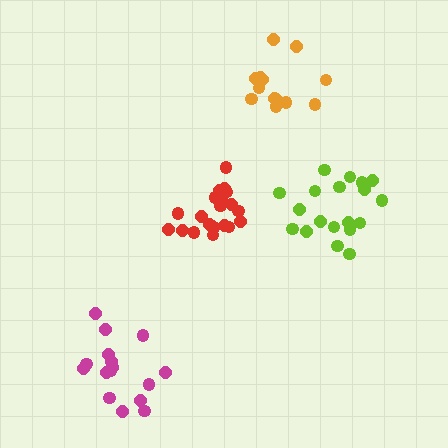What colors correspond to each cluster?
The clusters are colored: orange, magenta, red, lime.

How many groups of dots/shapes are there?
There are 4 groups.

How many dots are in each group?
Group 1: 15 dots, Group 2: 16 dots, Group 3: 21 dots, Group 4: 19 dots (71 total).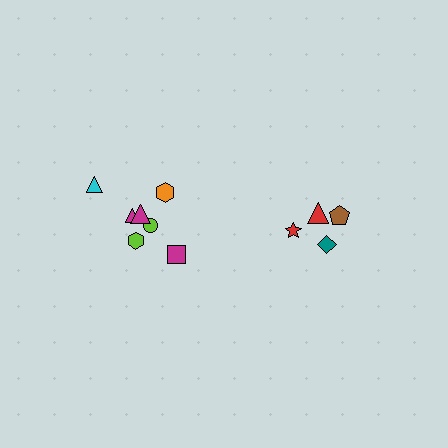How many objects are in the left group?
There are 7 objects.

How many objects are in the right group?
There are 4 objects.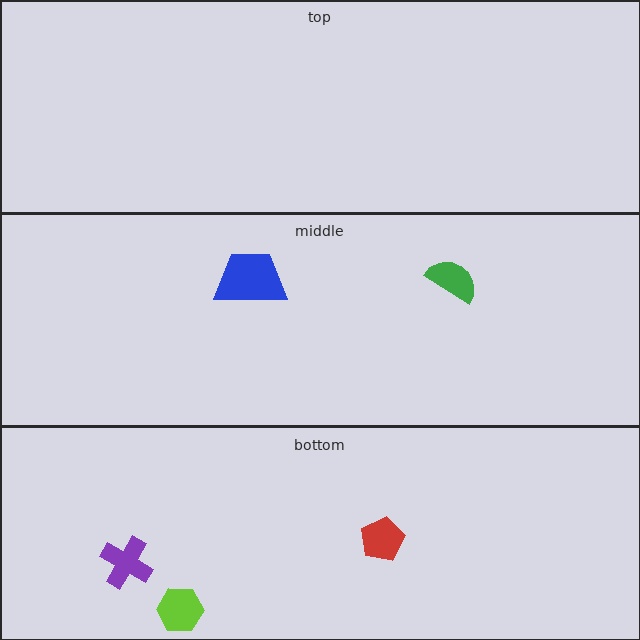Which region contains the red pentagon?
The bottom region.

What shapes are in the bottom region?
The lime hexagon, the red pentagon, the purple cross.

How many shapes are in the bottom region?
3.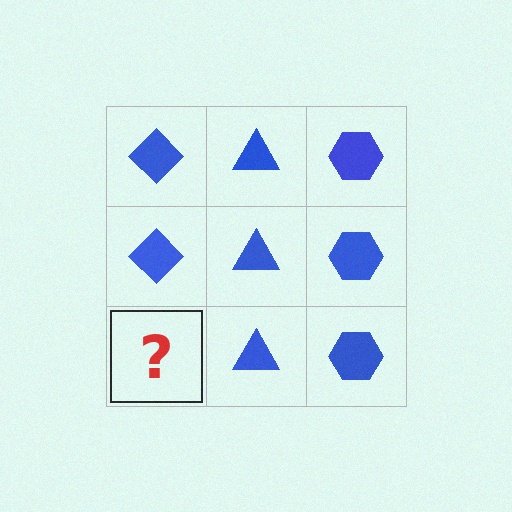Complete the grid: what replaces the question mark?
The question mark should be replaced with a blue diamond.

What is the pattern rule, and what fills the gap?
The rule is that each column has a consistent shape. The gap should be filled with a blue diamond.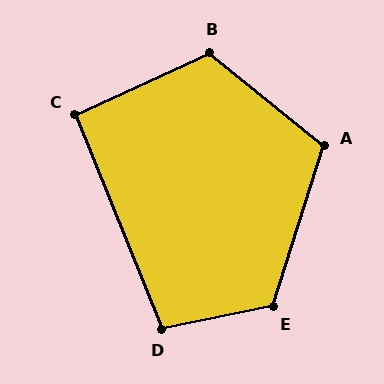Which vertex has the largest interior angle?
E, at approximately 119 degrees.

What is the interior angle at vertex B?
Approximately 116 degrees (obtuse).